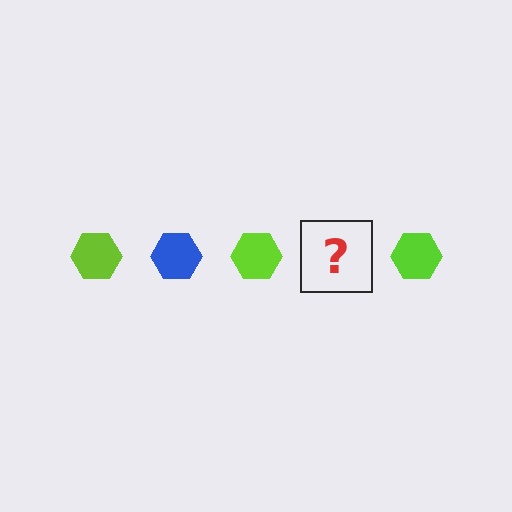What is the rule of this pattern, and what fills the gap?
The rule is that the pattern cycles through lime, blue hexagons. The gap should be filled with a blue hexagon.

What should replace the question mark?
The question mark should be replaced with a blue hexagon.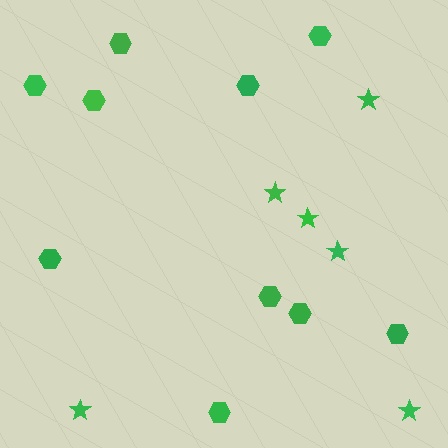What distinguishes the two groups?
There are 2 groups: one group of stars (6) and one group of hexagons (10).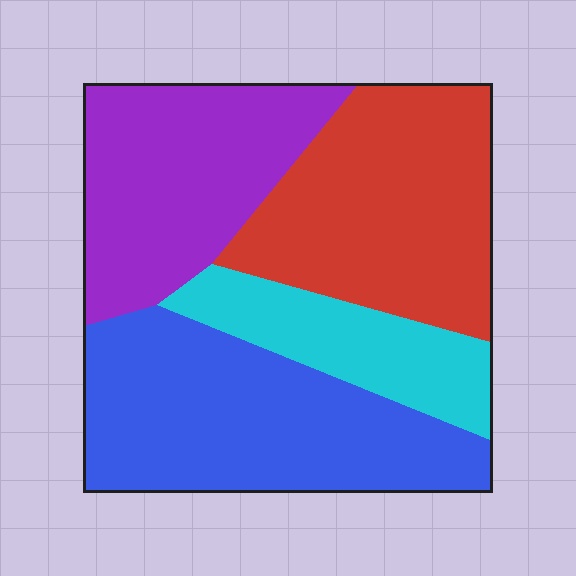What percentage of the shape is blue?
Blue takes up about one third (1/3) of the shape.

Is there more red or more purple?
Red.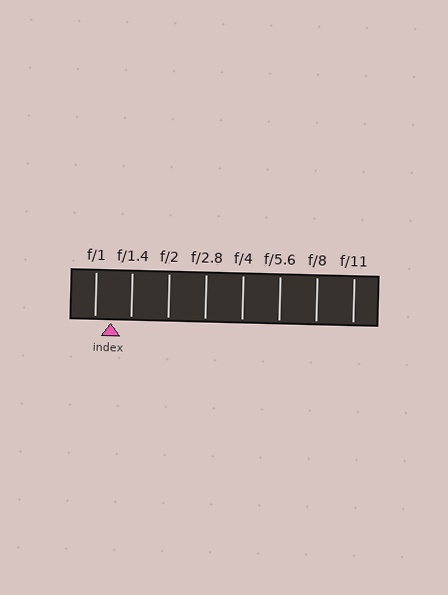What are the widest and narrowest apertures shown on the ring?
The widest aperture shown is f/1 and the narrowest is f/11.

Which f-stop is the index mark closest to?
The index mark is closest to f/1.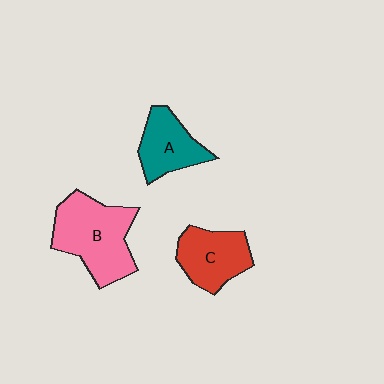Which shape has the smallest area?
Shape A (teal).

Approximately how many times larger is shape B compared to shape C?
Approximately 1.5 times.